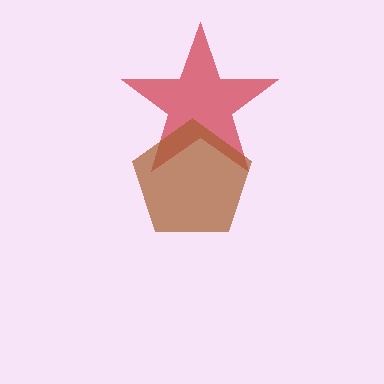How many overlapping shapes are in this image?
There are 2 overlapping shapes in the image.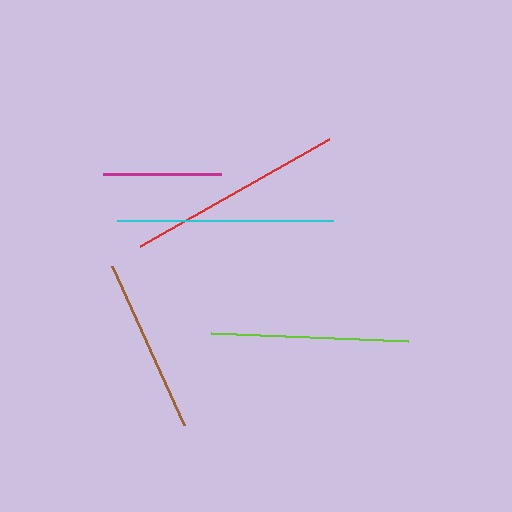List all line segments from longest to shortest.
From longest to shortest: red, cyan, lime, brown, magenta.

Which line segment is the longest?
The red line is the longest at approximately 217 pixels.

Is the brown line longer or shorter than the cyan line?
The cyan line is longer than the brown line.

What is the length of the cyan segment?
The cyan segment is approximately 216 pixels long.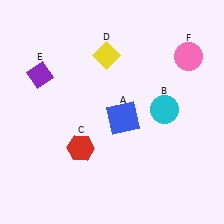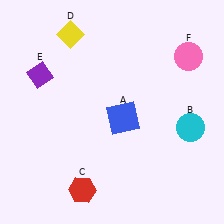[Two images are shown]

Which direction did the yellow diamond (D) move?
The yellow diamond (D) moved left.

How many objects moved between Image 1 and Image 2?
3 objects moved between the two images.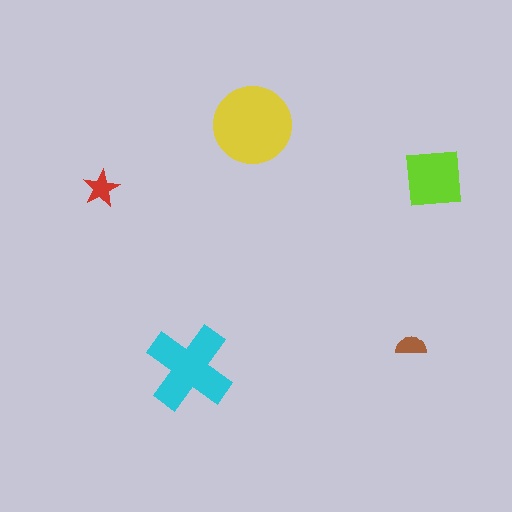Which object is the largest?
The yellow circle.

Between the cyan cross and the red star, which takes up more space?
The cyan cross.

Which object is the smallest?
The brown semicircle.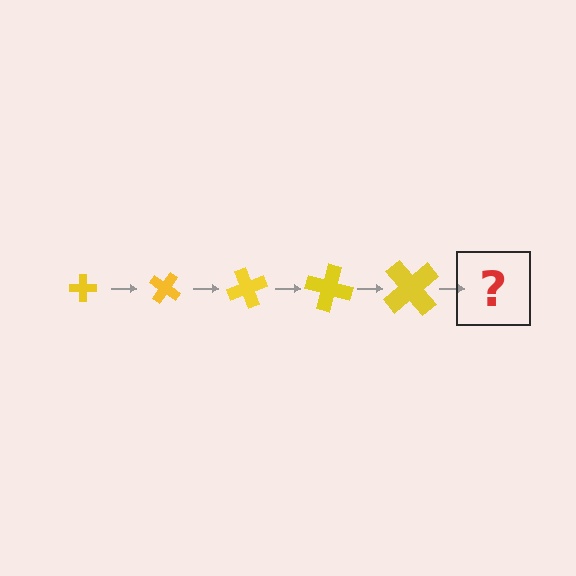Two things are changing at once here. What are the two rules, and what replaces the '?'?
The two rules are that the cross grows larger each step and it rotates 35 degrees each step. The '?' should be a cross, larger than the previous one and rotated 175 degrees from the start.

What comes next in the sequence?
The next element should be a cross, larger than the previous one and rotated 175 degrees from the start.